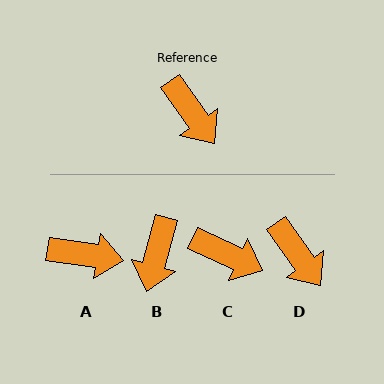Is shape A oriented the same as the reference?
No, it is off by about 46 degrees.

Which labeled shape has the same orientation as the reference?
D.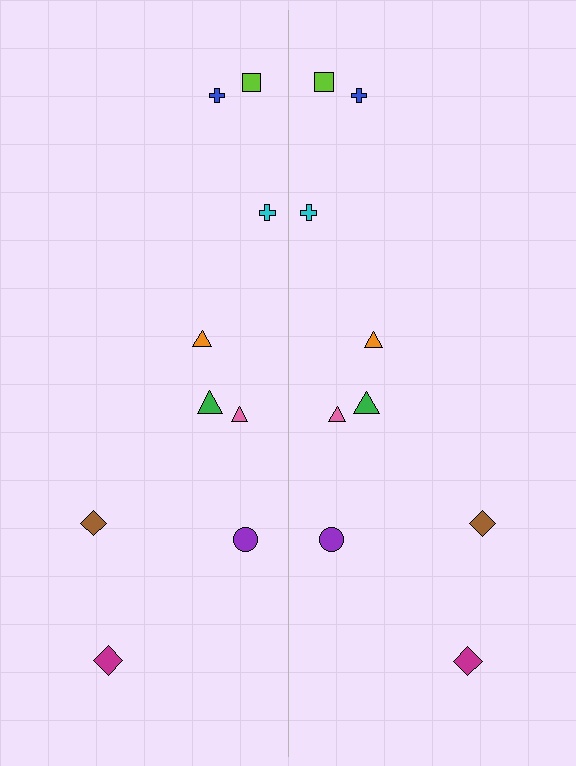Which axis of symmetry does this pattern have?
The pattern has a vertical axis of symmetry running through the center of the image.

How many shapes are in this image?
There are 18 shapes in this image.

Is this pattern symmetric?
Yes, this pattern has bilateral (reflection) symmetry.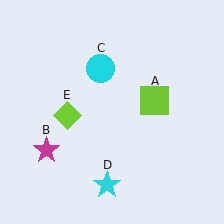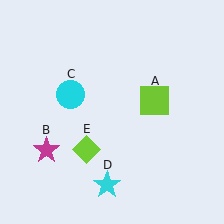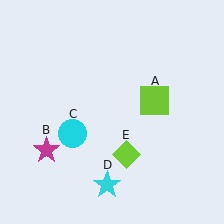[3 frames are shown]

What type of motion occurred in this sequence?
The cyan circle (object C), lime diamond (object E) rotated counterclockwise around the center of the scene.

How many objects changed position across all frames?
2 objects changed position: cyan circle (object C), lime diamond (object E).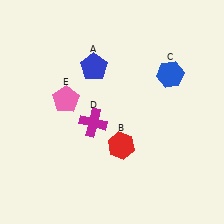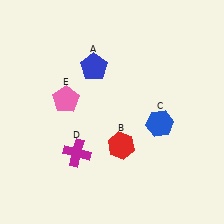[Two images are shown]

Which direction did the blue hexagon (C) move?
The blue hexagon (C) moved down.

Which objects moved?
The objects that moved are: the blue hexagon (C), the magenta cross (D).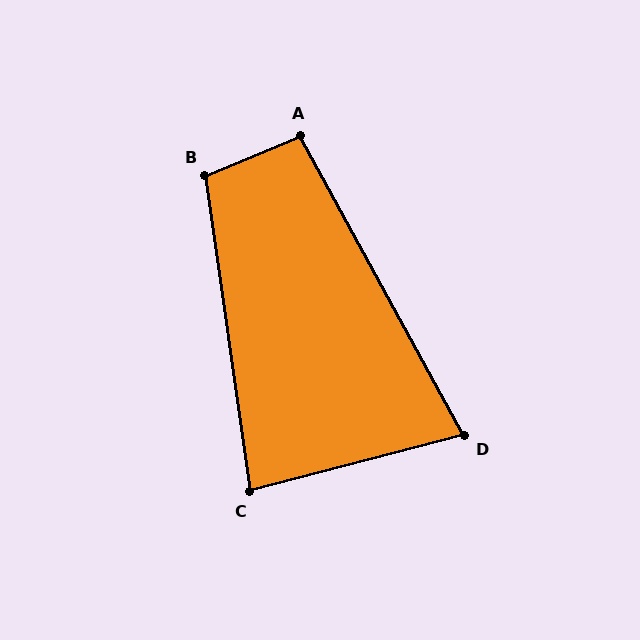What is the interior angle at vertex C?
Approximately 84 degrees (acute).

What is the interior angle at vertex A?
Approximately 96 degrees (obtuse).